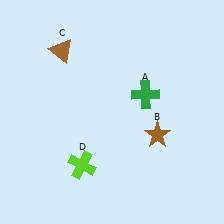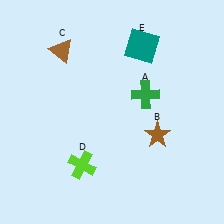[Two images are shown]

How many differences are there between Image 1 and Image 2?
There is 1 difference between the two images.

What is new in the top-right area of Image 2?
A teal square (E) was added in the top-right area of Image 2.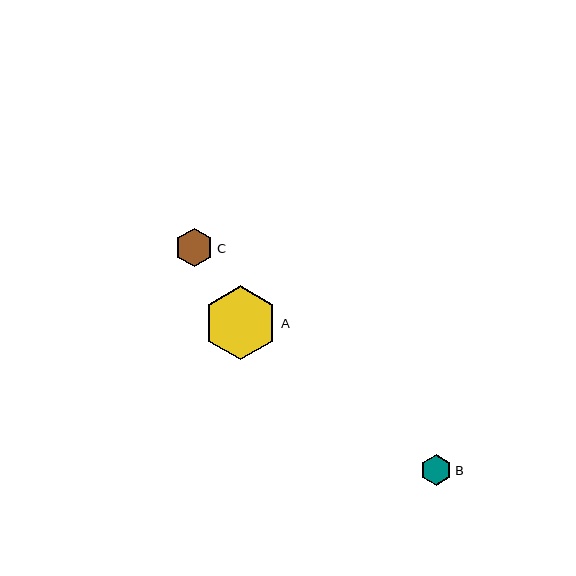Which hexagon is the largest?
Hexagon A is the largest with a size of approximately 74 pixels.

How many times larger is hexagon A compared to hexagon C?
Hexagon A is approximately 1.9 times the size of hexagon C.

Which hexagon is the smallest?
Hexagon B is the smallest with a size of approximately 32 pixels.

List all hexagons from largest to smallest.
From largest to smallest: A, C, B.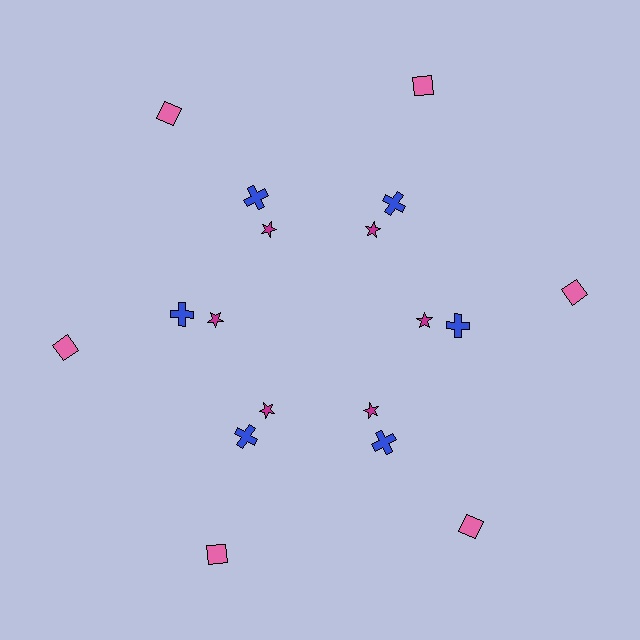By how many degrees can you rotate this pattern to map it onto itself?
The pattern maps onto itself every 60 degrees of rotation.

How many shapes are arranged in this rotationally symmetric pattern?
There are 18 shapes, arranged in 6 groups of 3.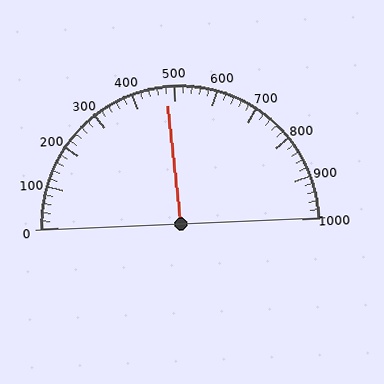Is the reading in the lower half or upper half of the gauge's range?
The reading is in the lower half of the range (0 to 1000).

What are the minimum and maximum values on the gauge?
The gauge ranges from 0 to 1000.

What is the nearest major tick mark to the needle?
The nearest major tick mark is 500.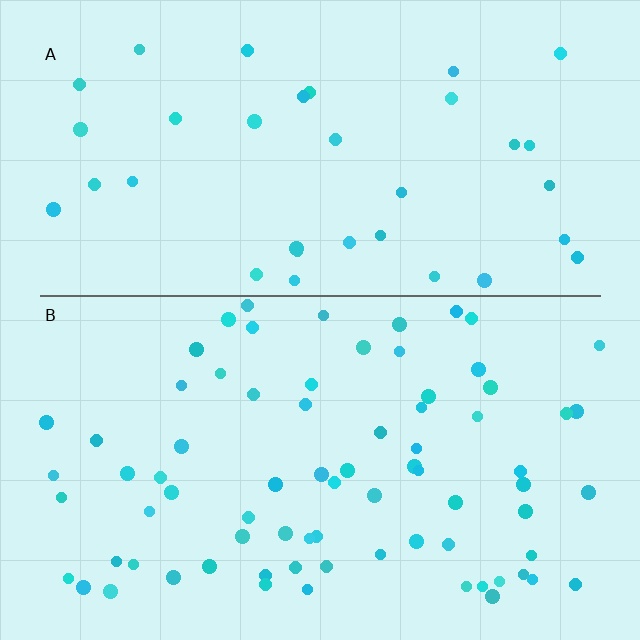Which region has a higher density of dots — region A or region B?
B (the bottom).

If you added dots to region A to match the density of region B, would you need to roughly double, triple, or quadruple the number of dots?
Approximately double.